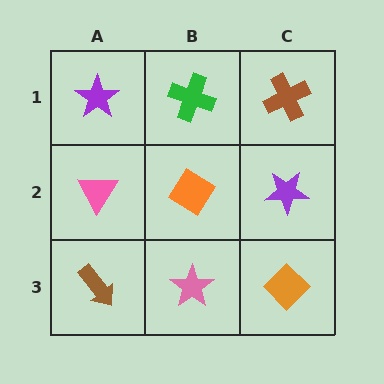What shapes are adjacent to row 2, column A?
A purple star (row 1, column A), a brown arrow (row 3, column A), an orange diamond (row 2, column B).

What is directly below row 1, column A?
A pink triangle.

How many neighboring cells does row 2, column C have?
3.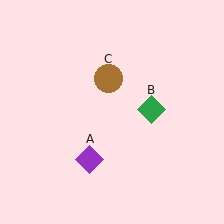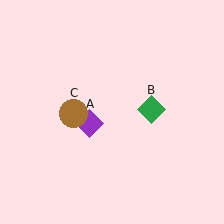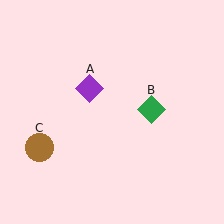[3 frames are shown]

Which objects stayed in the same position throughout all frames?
Green diamond (object B) remained stationary.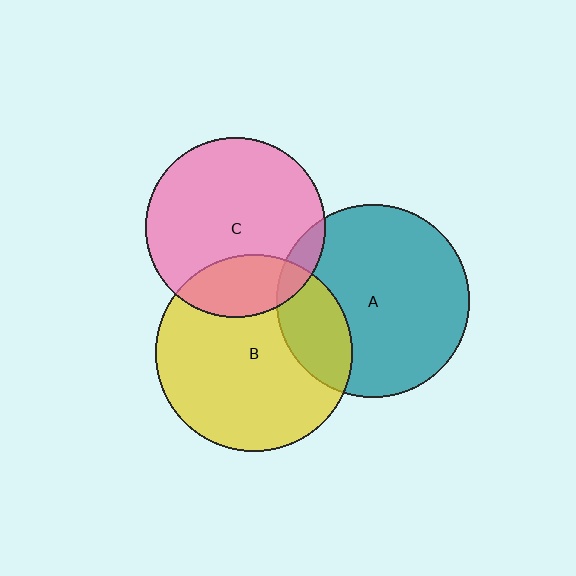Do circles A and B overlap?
Yes.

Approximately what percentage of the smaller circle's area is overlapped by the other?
Approximately 25%.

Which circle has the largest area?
Circle B (yellow).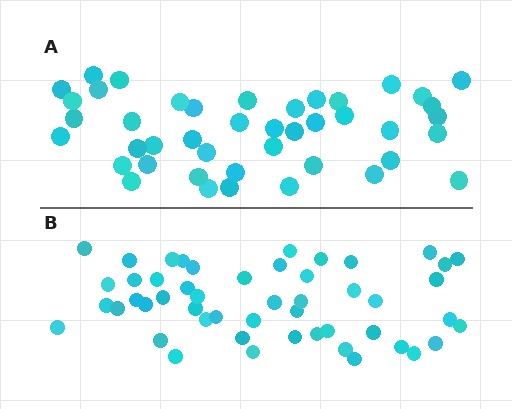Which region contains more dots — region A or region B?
Region B (the bottom region) has more dots.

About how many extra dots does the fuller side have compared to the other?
Region B has roughly 8 or so more dots than region A.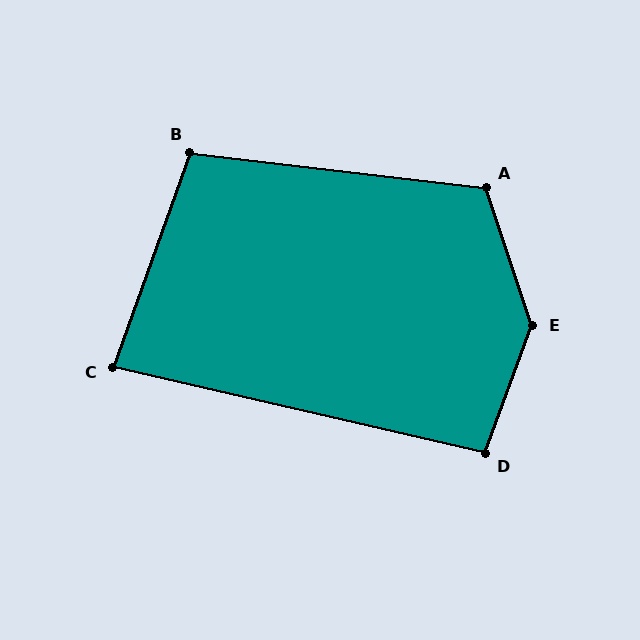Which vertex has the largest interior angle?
E, at approximately 141 degrees.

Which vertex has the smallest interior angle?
C, at approximately 83 degrees.